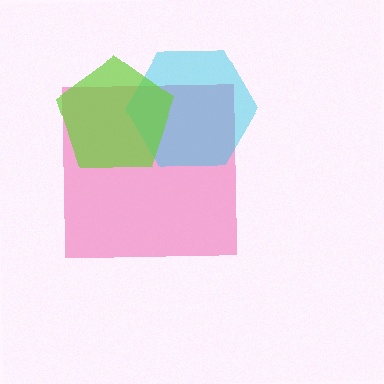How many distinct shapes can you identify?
There are 3 distinct shapes: a pink square, a cyan hexagon, a lime pentagon.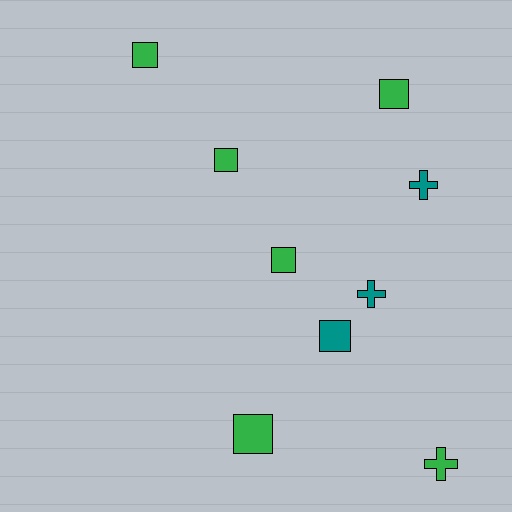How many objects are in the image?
There are 9 objects.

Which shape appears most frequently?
Square, with 6 objects.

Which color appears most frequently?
Green, with 6 objects.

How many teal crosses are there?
There are 2 teal crosses.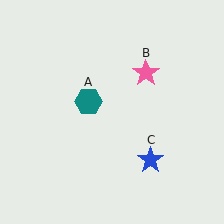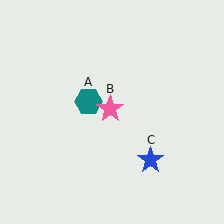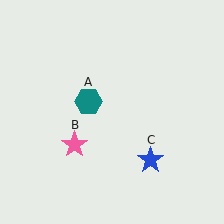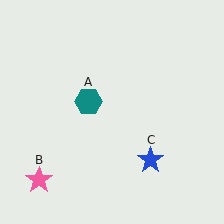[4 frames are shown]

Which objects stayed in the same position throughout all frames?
Teal hexagon (object A) and blue star (object C) remained stationary.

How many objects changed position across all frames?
1 object changed position: pink star (object B).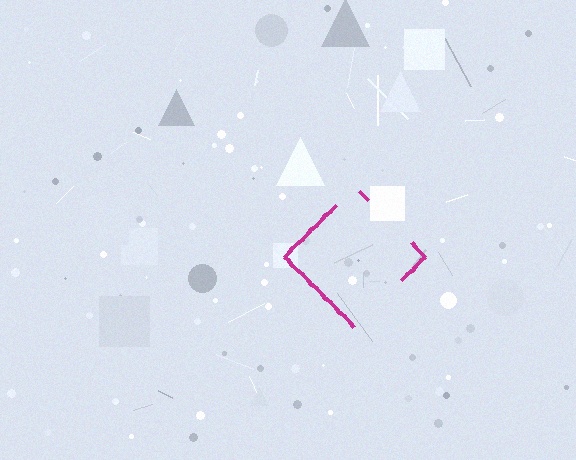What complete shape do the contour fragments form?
The contour fragments form a diamond.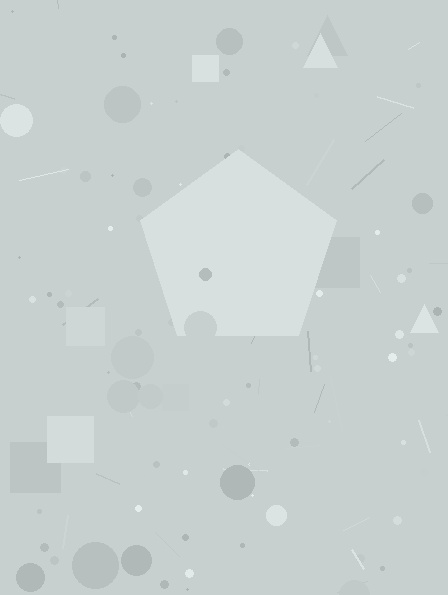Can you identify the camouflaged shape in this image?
The camouflaged shape is a pentagon.